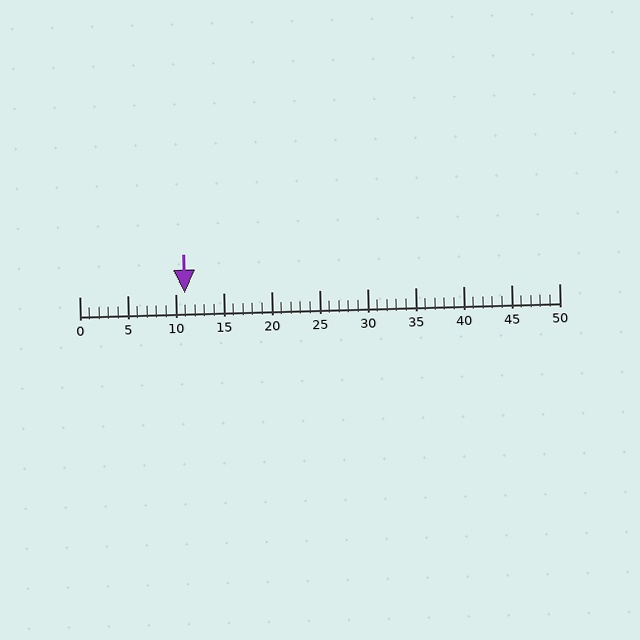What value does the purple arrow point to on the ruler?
The purple arrow points to approximately 11.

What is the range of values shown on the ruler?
The ruler shows values from 0 to 50.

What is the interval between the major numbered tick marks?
The major tick marks are spaced 5 units apart.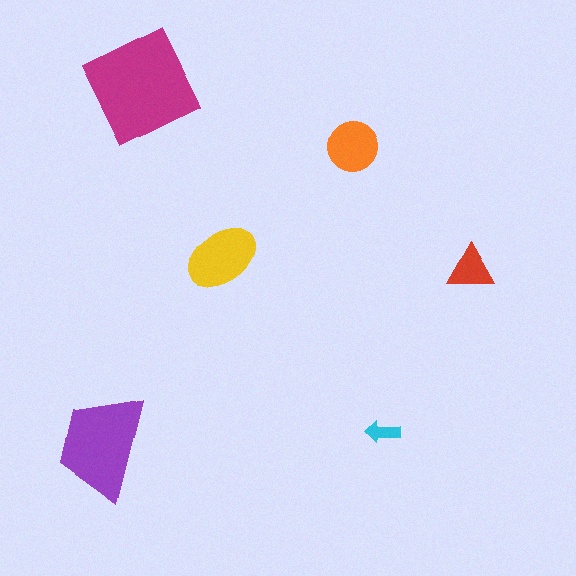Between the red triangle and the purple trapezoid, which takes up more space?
The purple trapezoid.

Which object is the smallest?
The cyan arrow.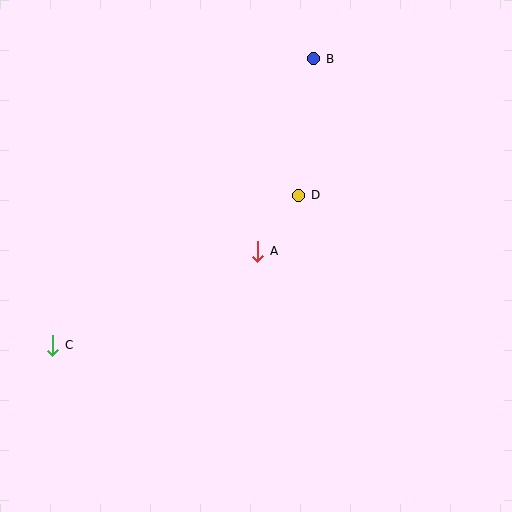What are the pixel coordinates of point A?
Point A is at (258, 251).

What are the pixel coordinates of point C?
Point C is at (53, 345).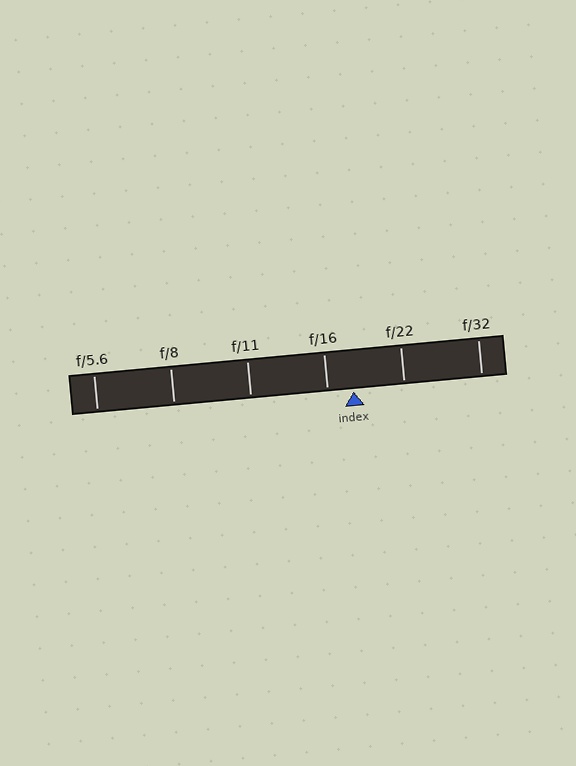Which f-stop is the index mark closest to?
The index mark is closest to f/16.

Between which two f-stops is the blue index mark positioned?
The index mark is between f/16 and f/22.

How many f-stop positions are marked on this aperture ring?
There are 6 f-stop positions marked.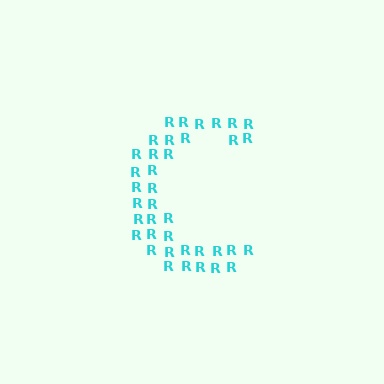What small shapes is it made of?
It is made of small letter R's.